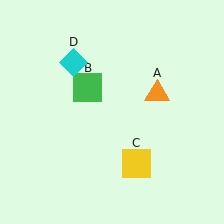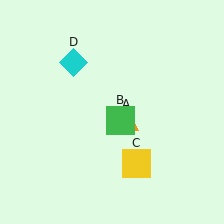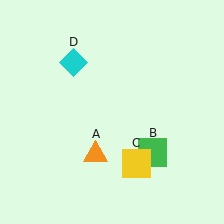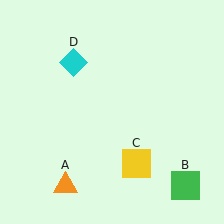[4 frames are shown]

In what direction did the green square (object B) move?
The green square (object B) moved down and to the right.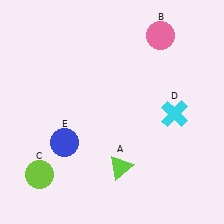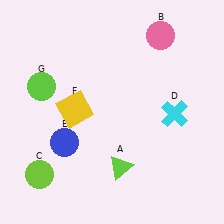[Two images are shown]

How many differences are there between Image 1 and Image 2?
There are 2 differences between the two images.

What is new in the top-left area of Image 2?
A lime circle (G) was added in the top-left area of Image 2.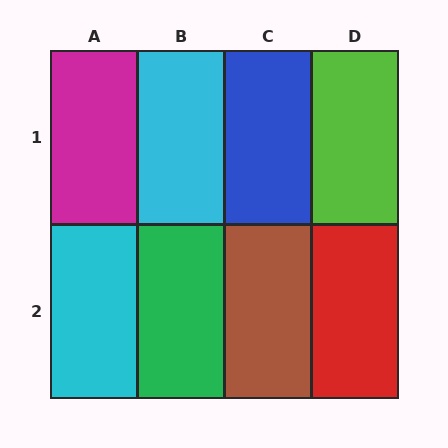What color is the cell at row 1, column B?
Cyan.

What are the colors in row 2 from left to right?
Cyan, green, brown, red.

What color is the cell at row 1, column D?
Lime.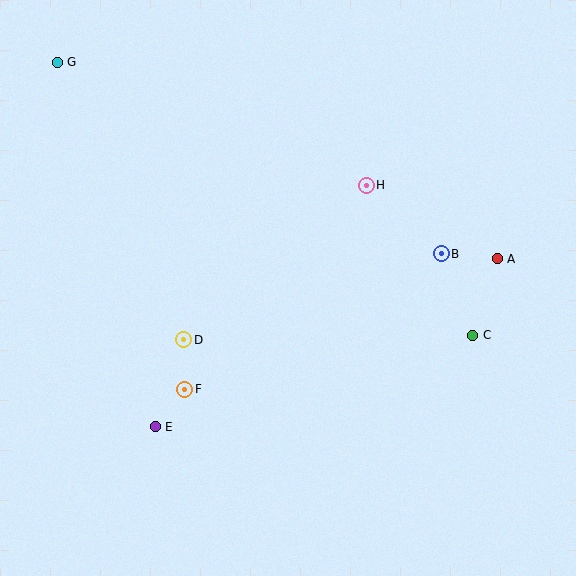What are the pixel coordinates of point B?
Point B is at (441, 254).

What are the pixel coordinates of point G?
Point G is at (57, 62).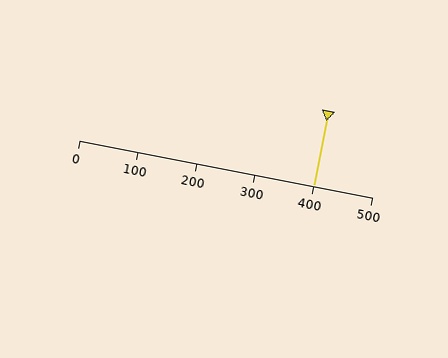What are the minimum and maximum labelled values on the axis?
The axis runs from 0 to 500.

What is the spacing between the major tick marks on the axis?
The major ticks are spaced 100 apart.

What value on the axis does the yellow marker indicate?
The marker indicates approximately 400.